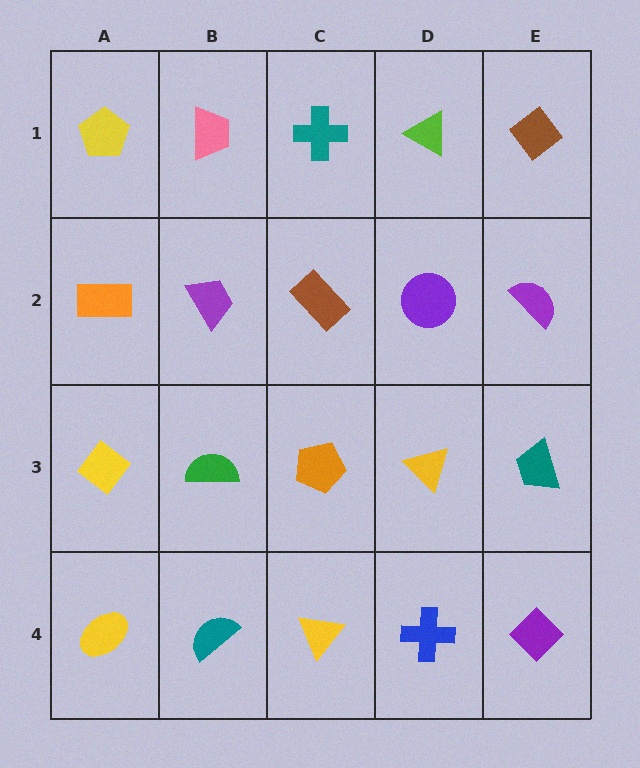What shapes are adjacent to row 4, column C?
An orange pentagon (row 3, column C), a teal semicircle (row 4, column B), a blue cross (row 4, column D).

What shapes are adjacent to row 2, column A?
A yellow pentagon (row 1, column A), a yellow diamond (row 3, column A), a purple trapezoid (row 2, column B).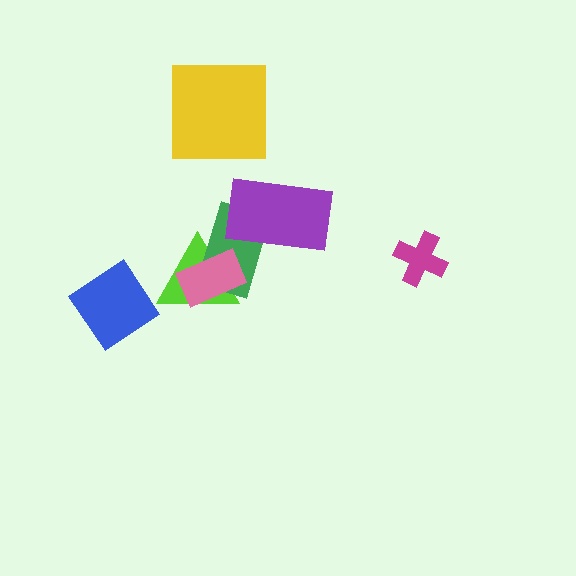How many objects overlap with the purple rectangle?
1 object overlaps with the purple rectangle.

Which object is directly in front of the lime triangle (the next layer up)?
The green rectangle is directly in front of the lime triangle.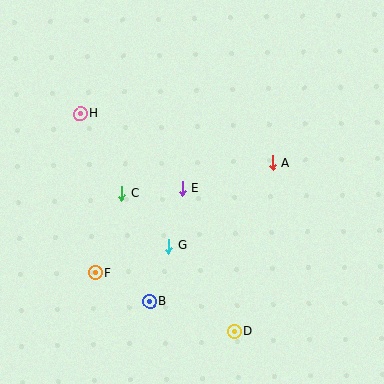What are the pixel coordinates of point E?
Point E is at (182, 189).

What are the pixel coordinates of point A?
Point A is at (273, 163).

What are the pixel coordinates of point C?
Point C is at (122, 193).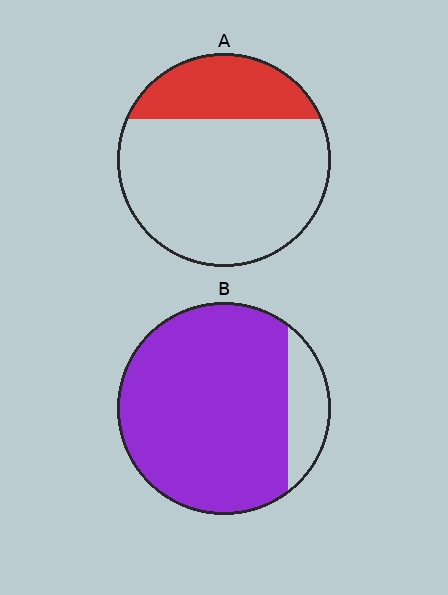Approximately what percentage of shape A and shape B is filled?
A is approximately 25% and B is approximately 85%.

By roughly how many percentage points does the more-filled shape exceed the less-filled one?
By roughly 60 percentage points (B over A).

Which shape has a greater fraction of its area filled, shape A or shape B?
Shape B.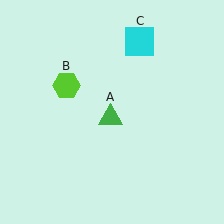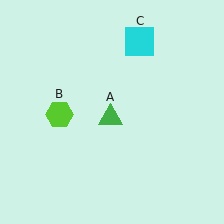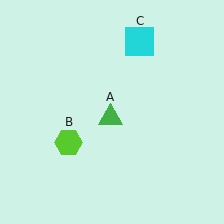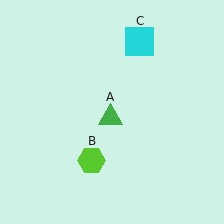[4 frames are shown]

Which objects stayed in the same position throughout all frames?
Green triangle (object A) and cyan square (object C) remained stationary.